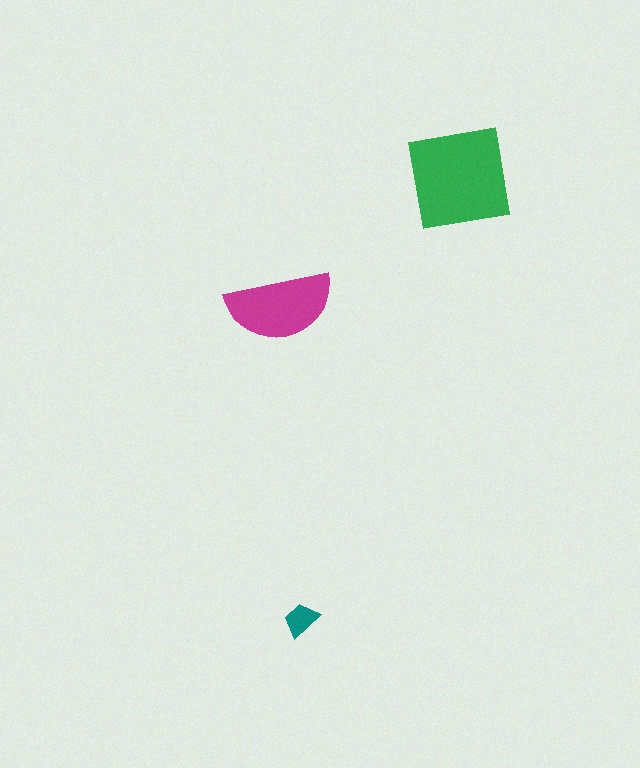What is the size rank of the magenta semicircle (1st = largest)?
2nd.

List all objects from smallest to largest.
The teal trapezoid, the magenta semicircle, the green square.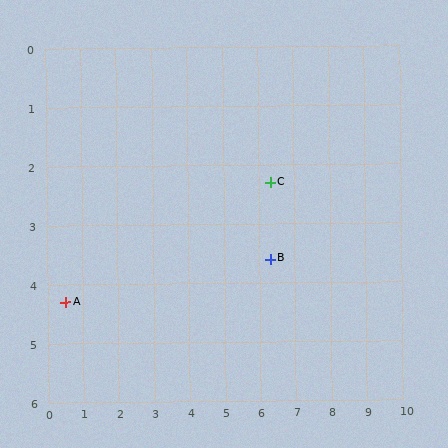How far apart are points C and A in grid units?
Points C and A are about 6.1 grid units apart.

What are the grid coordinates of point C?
Point C is at approximately (6.3, 2.3).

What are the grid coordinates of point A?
Point A is at approximately (0.5, 4.3).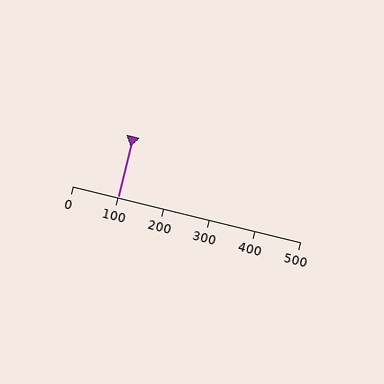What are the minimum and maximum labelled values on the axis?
The axis runs from 0 to 500.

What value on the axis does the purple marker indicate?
The marker indicates approximately 100.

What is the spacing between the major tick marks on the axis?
The major ticks are spaced 100 apart.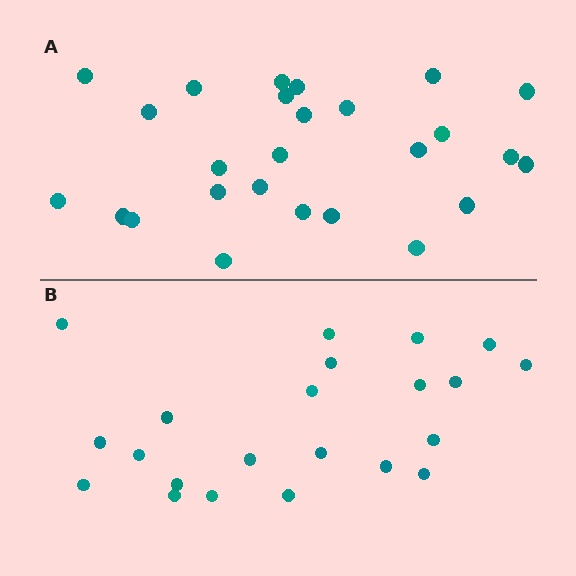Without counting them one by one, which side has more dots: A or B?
Region A (the top region) has more dots.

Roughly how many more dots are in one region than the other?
Region A has about 4 more dots than region B.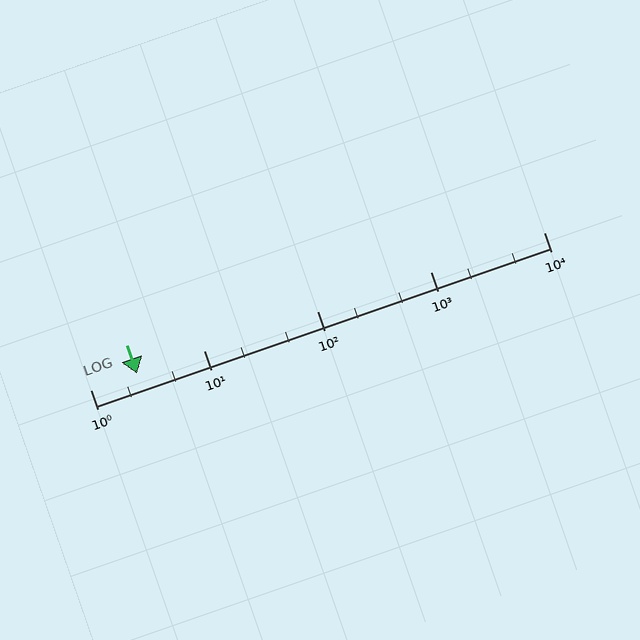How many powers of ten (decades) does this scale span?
The scale spans 4 decades, from 1 to 10000.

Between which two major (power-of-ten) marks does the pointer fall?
The pointer is between 1 and 10.